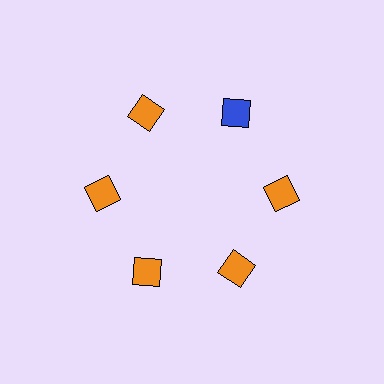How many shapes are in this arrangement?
There are 6 shapes arranged in a ring pattern.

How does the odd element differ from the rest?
It has a different color: blue instead of orange.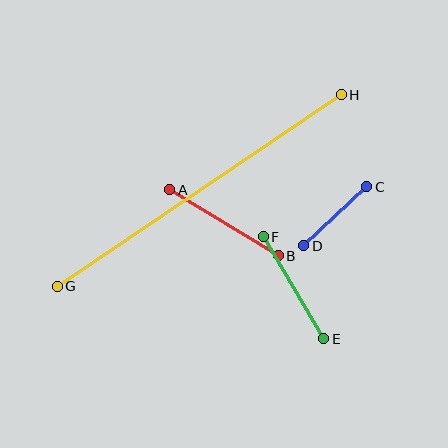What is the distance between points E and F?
The distance is approximately 119 pixels.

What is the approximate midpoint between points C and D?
The midpoint is at approximately (335, 216) pixels.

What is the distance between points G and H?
The distance is approximately 342 pixels.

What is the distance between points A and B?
The distance is approximately 127 pixels.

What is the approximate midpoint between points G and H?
The midpoint is at approximately (199, 191) pixels.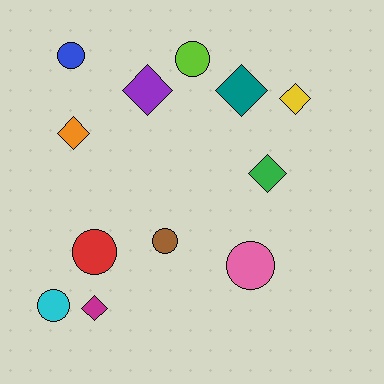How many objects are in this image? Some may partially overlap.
There are 12 objects.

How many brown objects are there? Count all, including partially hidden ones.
There is 1 brown object.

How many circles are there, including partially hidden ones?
There are 6 circles.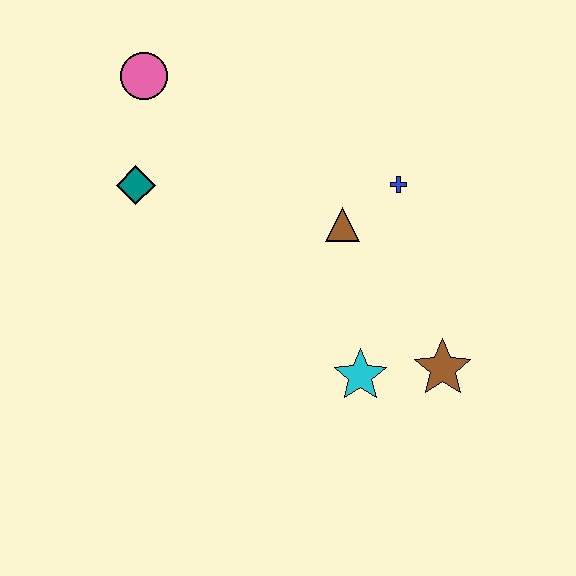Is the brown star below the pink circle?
Yes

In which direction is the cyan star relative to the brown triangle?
The cyan star is below the brown triangle.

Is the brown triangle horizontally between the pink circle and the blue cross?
Yes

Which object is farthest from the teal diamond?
The brown star is farthest from the teal diamond.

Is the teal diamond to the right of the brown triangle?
No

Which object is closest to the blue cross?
The brown triangle is closest to the blue cross.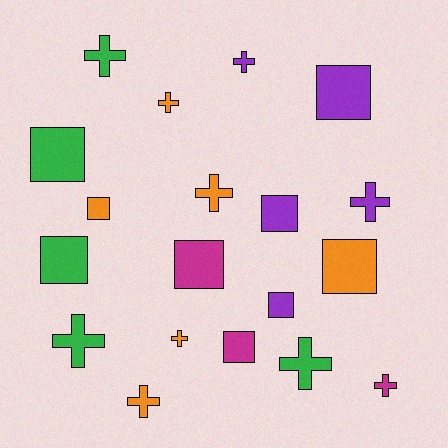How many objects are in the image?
There are 19 objects.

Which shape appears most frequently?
Cross, with 10 objects.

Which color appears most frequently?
Orange, with 6 objects.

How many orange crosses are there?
There are 4 orange crosses.